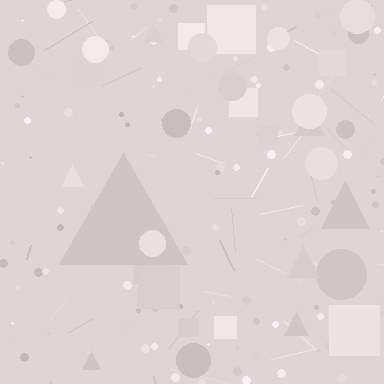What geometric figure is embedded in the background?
A triangle is embedded in the background.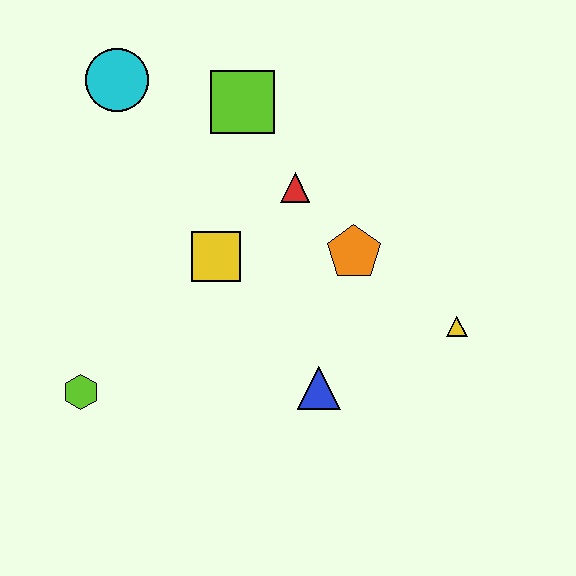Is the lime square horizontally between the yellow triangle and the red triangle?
No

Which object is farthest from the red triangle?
The lime hexagon is farthest from the red triangle.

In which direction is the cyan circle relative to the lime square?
The cyan circle is to the left of the lime square.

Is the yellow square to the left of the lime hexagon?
No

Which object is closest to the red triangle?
The orange pentagon is closest to the red triangle.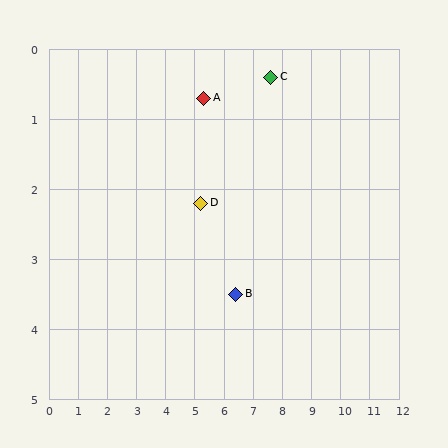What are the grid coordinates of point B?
Point B is at approximately (6.4, 3.5).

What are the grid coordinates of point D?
Point D is at approximately (5.2, 2.2).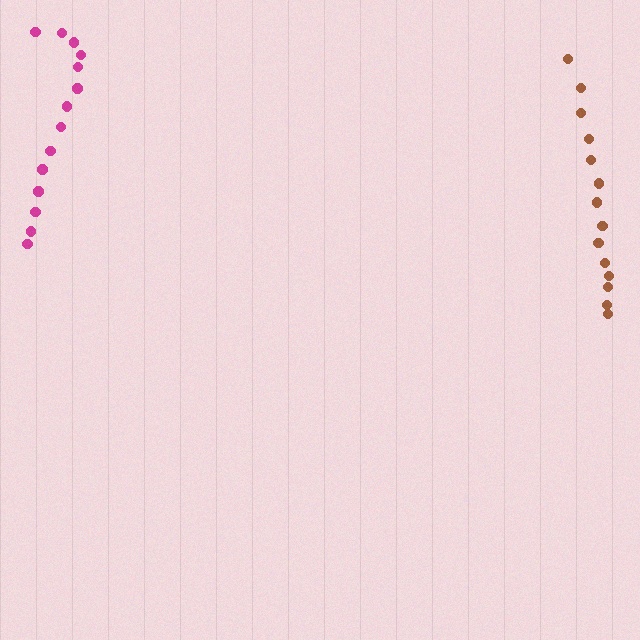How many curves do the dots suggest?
There are 2 distinct paths.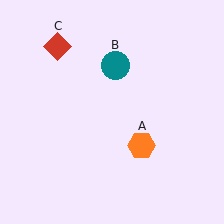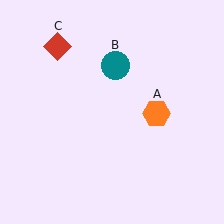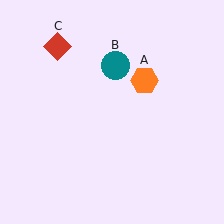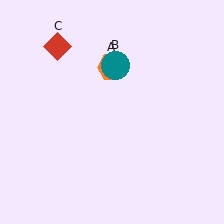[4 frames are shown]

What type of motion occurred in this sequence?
The orange hexagon (object A) rotated counterclockwise around the center of the scene.